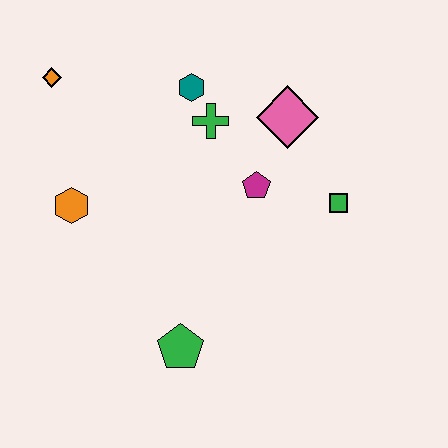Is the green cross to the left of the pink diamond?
Yes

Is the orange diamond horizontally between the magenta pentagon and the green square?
No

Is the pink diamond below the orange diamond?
Yes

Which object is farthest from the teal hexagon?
The green pentagon is farthest from the teal hexagon.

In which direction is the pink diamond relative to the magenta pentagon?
The pink diamond is above the magenta pentagon.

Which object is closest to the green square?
The magenta pentagon is closest to the green square.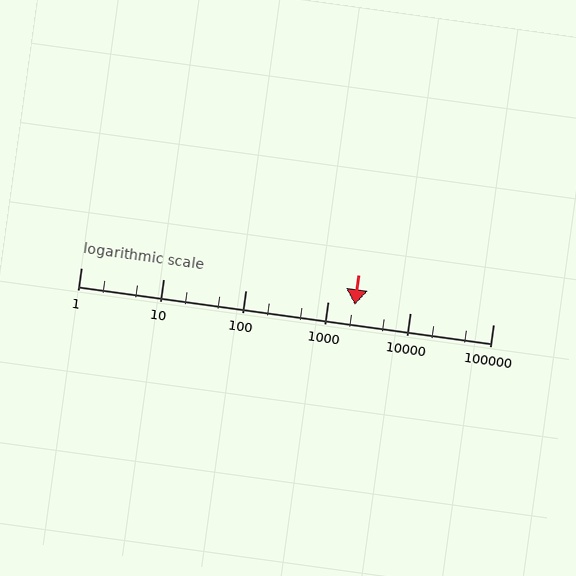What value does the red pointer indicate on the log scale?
The pointer indicates approximately 2100.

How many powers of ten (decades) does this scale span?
The scale spans 5 decades, from 1 to 100000.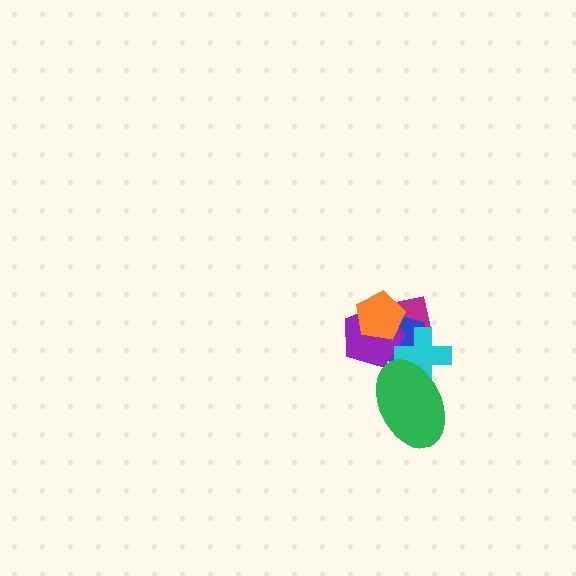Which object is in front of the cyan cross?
The green ellipse is in front of the cyan cross.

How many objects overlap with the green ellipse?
2 objects overlap with the green ellipse.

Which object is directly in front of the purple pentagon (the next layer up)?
The cyan cross is directly in front of the purple pentagon.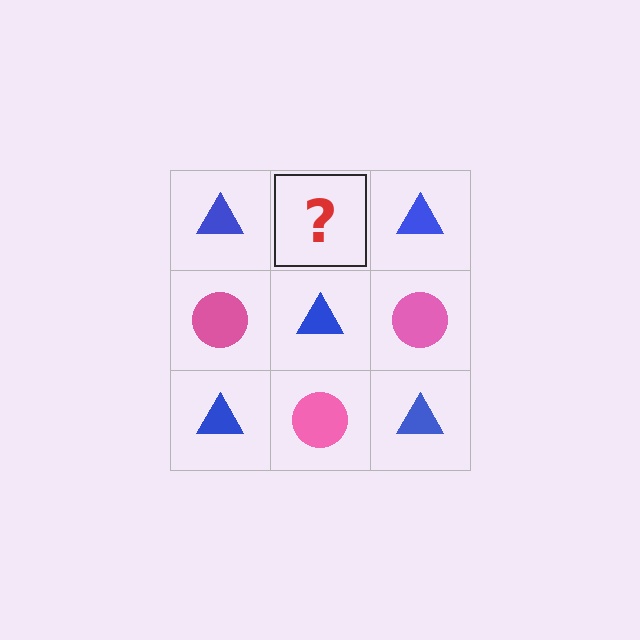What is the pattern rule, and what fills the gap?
The rule is that it alternates blue triangle and pink circle in a checkerboard pattern. The gap should be filled with a pink circle.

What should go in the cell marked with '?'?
The missing cell should contain a pink circle.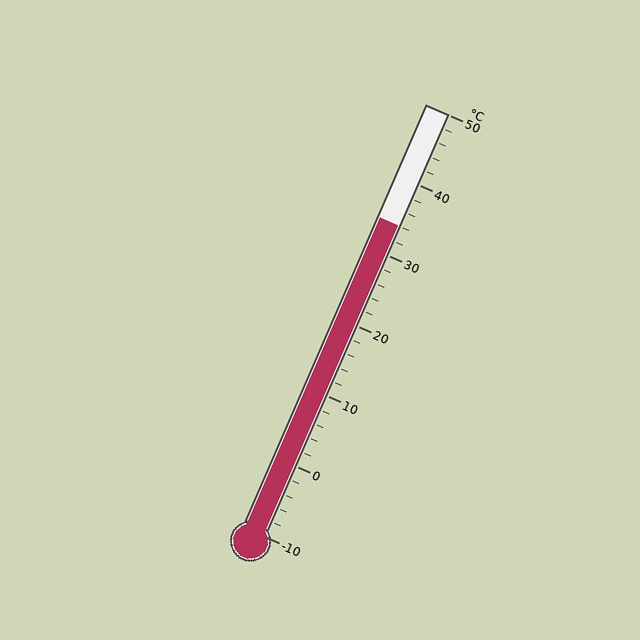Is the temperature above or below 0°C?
The temperature is above 0°C.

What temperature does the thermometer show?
The thermometer shows approximately 34°C.